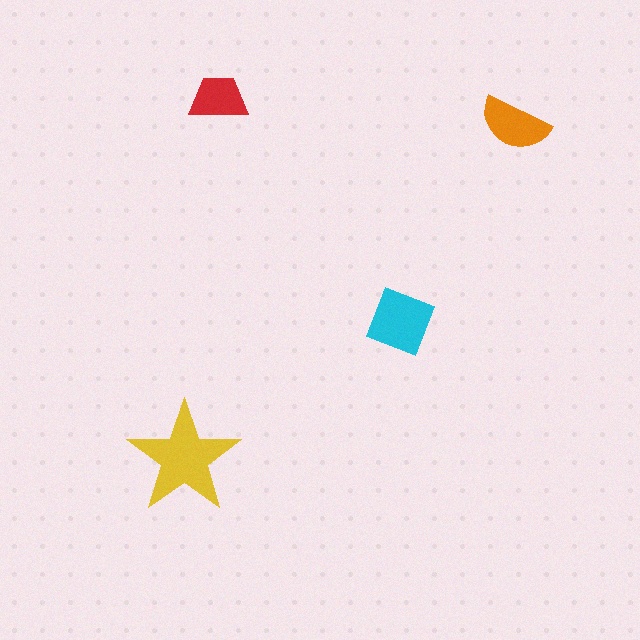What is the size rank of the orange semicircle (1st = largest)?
3rd.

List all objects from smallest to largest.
The red trapezoid, the orange semicircle, the cyan diamond, the yellow star.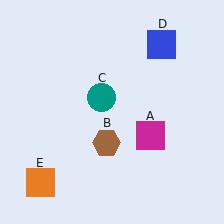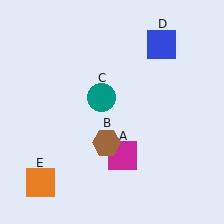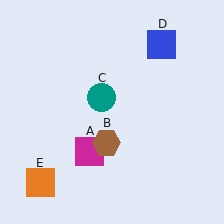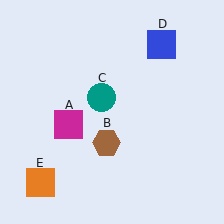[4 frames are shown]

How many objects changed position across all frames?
1 object changed position: magenta square (object A).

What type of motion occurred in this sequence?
The magenta square (object A) rotated clockwise around the center of the scene.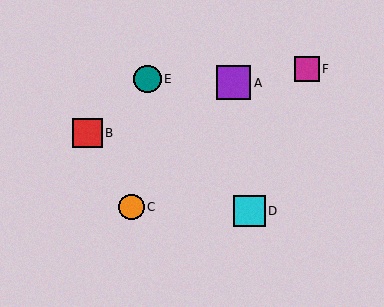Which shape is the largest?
The purple square (labeled A) is the largest.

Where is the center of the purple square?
The center of the purple square is at (233, 83).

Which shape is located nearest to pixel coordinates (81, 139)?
The red square (labeled B) at (87, 133) is nearest to that location.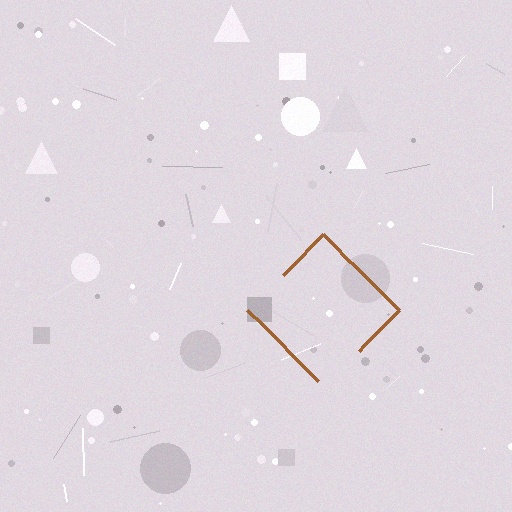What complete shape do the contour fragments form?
The contour fragments form a diamond.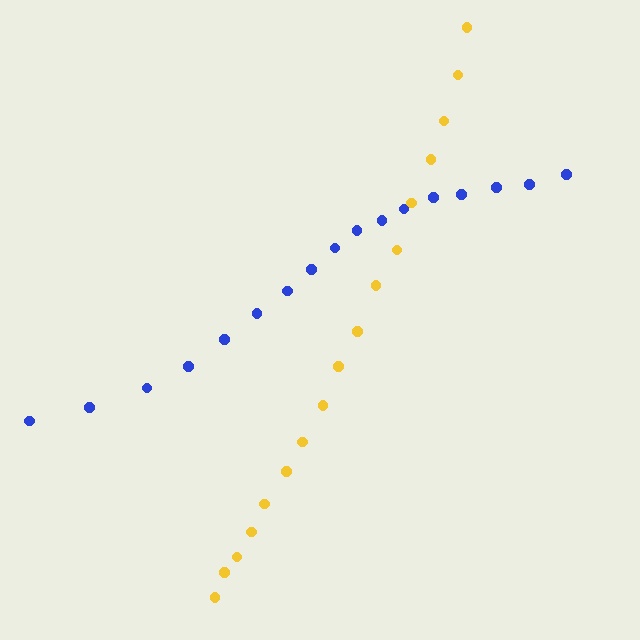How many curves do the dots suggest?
There are 2 distinct paths.